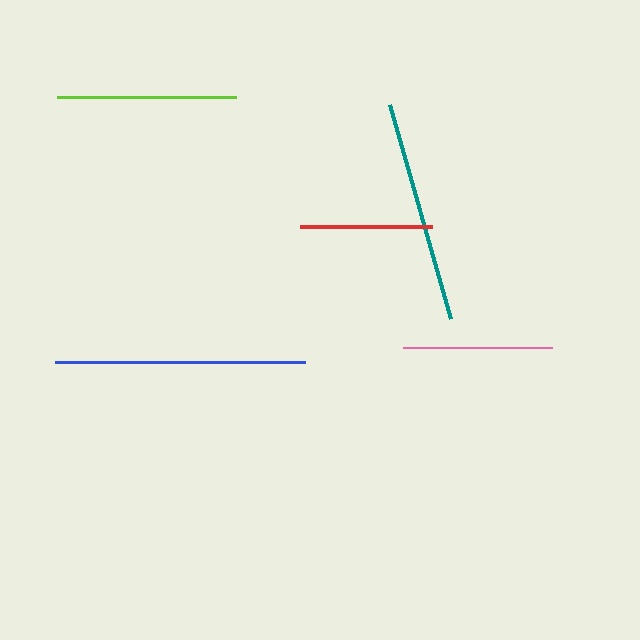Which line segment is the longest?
The blue line is the longest at approximately 249 pixels.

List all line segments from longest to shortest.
From longest to shortest: blue, teal, lime, pink, red.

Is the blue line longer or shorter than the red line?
The blue line is longer than the red line.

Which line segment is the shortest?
The red line is the shortest at approximately 132 pixels.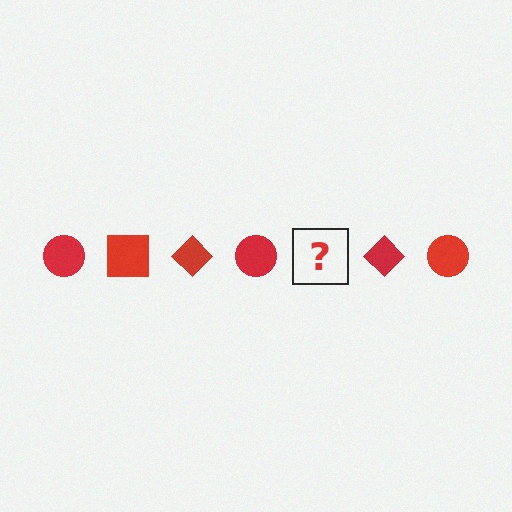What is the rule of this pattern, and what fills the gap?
The rule is that the pattern cycles through circle, square, diamond shapes in red. The gap should be filled with a red square.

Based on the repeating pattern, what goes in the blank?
The blank should be a red square.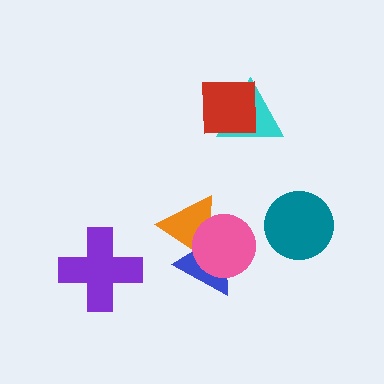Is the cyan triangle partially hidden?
Yes, it is partially covered by another shape.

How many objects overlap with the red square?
1 object overlaps with the red square.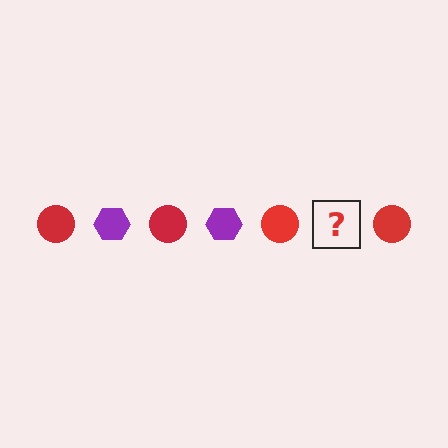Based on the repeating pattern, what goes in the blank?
The blank should be a purple hexagon.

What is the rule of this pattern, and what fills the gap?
The rule is that the pattern alternates between red circle and purple hexagon. The gap should be filled with a purple hexagon.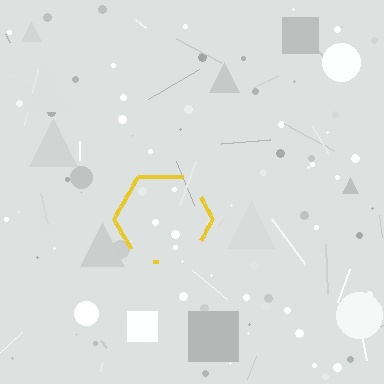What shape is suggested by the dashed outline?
The dashed outline suggests a hexagon.